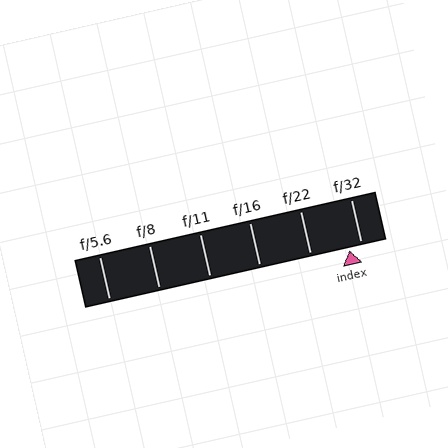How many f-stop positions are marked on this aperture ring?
There are 6 f-stop positions marked.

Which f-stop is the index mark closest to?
The index mark is closest to f/32.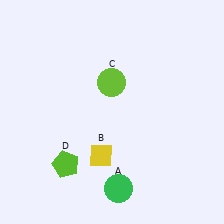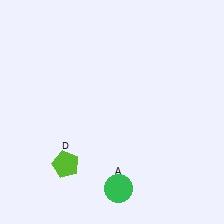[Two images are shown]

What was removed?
The yellow diamond (B), the lime circle (C) were removed in Image 2.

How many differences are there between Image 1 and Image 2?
There are 2 differences between the two images.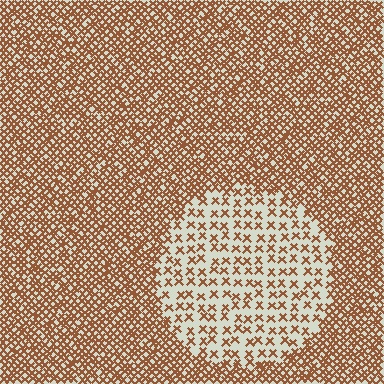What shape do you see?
I see a circle.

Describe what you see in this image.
The image contains small brown elements arranged at two different densities. A circle-shaped region is visible where the elements are less densely packed than the surrounding area.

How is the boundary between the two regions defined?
The boundary is defined by a change in element density (approximately 2.7x ratio). All elements are the same color, size, and shape.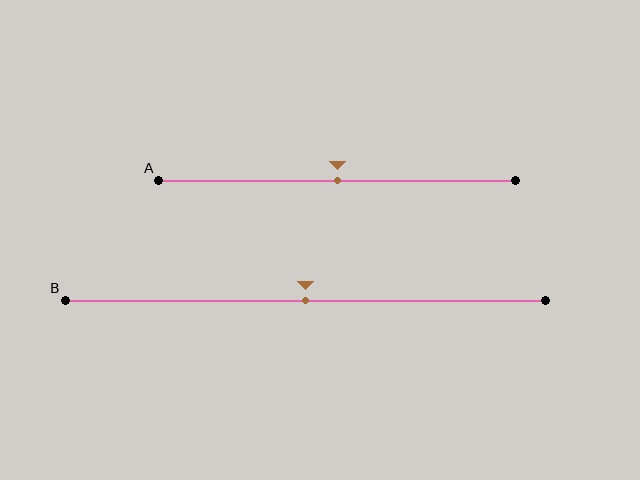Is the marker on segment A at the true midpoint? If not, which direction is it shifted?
Yes, the marker on segment A is at the true midpoint.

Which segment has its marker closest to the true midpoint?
Segment A has its marker closest to the true midpoint.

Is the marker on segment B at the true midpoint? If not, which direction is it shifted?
Yes, the marker on segment B is at the true midpoint.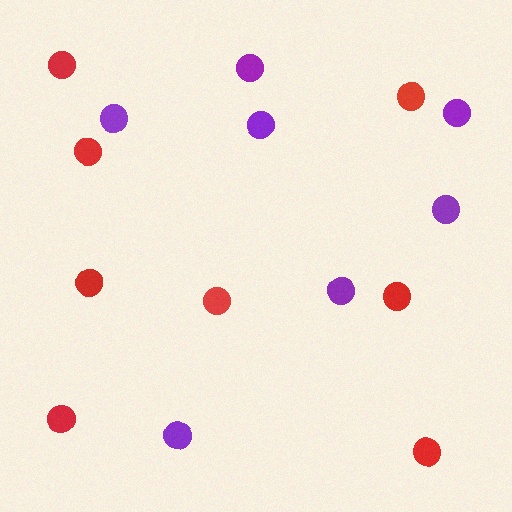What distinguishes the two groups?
There are 2 groups: one group of red circles (8) and one group of purple circles (7).